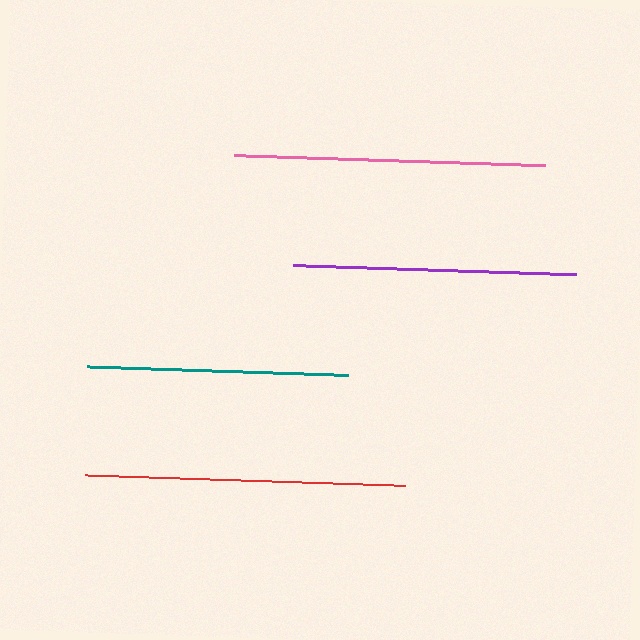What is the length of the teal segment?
The teal segment is approximately 261 pixels long.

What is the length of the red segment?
The red segment is approximately 320 pixels long.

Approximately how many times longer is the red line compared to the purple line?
The red line is approximately 1.1 times the length of the purple line.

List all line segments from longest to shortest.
From longest to shortest: red, pink, purple, teal.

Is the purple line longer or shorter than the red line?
The red line is longer than the purple line.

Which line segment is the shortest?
The teal line is the shortest at approximately 261 pixels.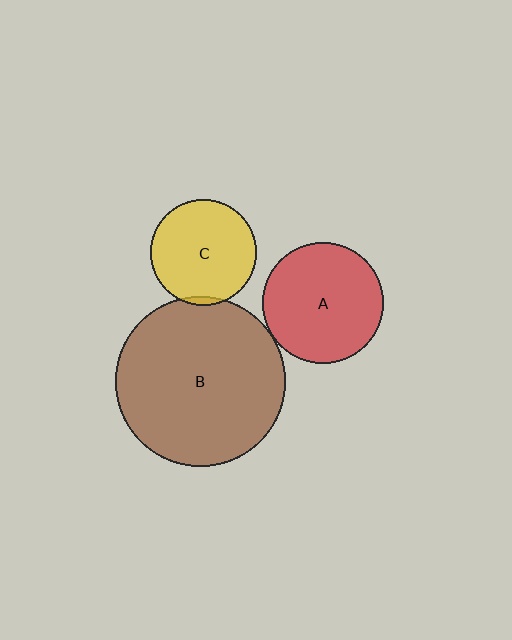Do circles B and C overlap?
Yes.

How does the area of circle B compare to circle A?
Approximately 2.0 times.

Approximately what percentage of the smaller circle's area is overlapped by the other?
Approximately 5%.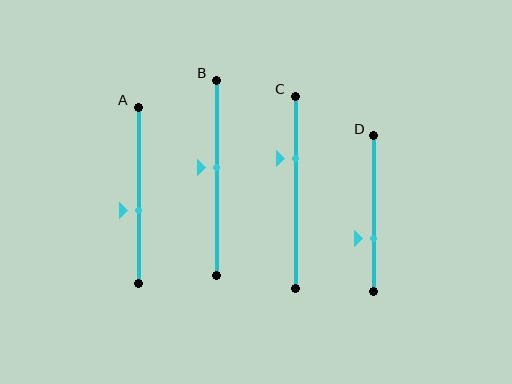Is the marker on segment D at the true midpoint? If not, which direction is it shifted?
No, the marker on segment D is shifted downward by about 16% of the segment length.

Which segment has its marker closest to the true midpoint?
Segment B has its marker closest to the true midpoint.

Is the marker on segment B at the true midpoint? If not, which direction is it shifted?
No, the marker on segment B is shifted upward by about 5% of the segment length.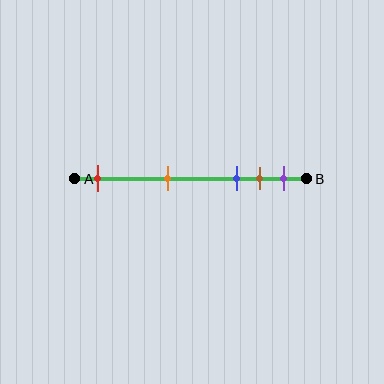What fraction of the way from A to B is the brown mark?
The brown mark is approximately 80% (0.8) of the way from A to B.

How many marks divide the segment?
There are 5 marks dividing the segment.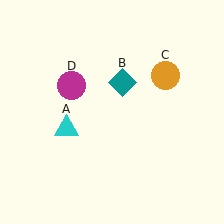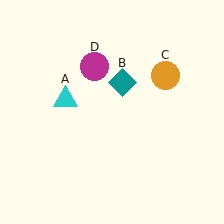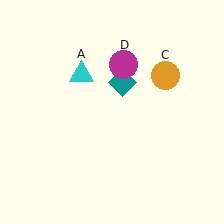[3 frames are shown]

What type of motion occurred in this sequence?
The cyan triangle (object A), magenta circle (object D) rotated clockwise around the center of the scene.